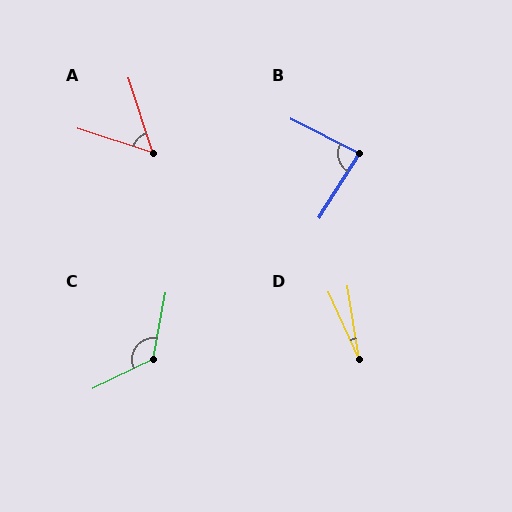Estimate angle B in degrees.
Approximately 84 degrees.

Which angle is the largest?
C, at approximately 127 degrees.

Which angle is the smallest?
D, at approximately 16 degrees.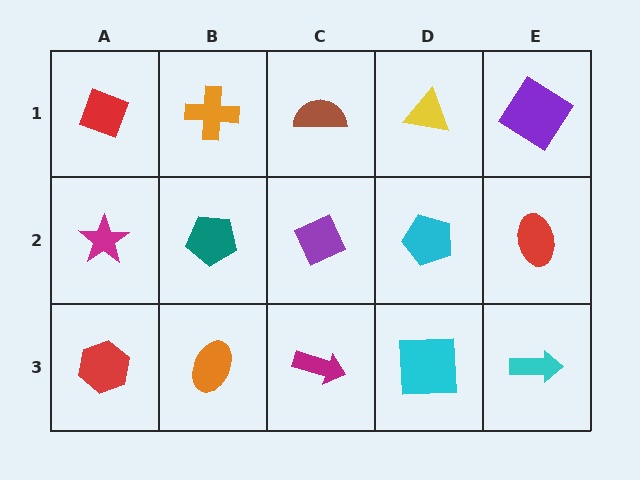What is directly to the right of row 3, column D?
A cyan arrow.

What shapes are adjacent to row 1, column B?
A teal pentagon (row 2, column B), a red diamond (row 1, column A), a brown semicircle (row 1, column C).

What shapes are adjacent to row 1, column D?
A cyan pentagon (row 2, column D), a brown semicircle (row 1, column C), a purple diamond (row 1, column E).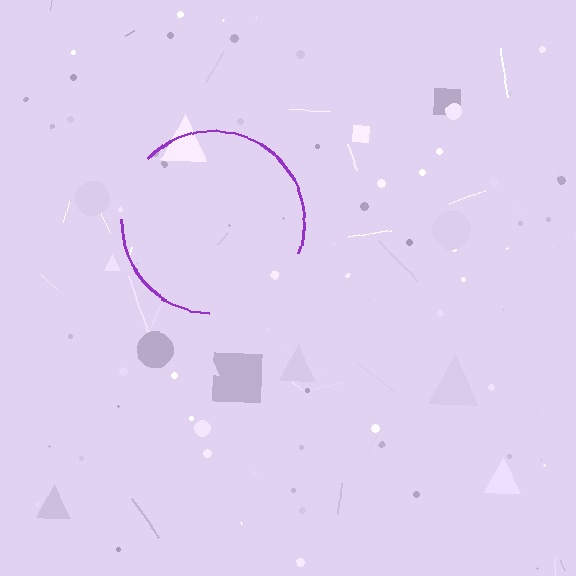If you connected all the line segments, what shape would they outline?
They would outline a circle.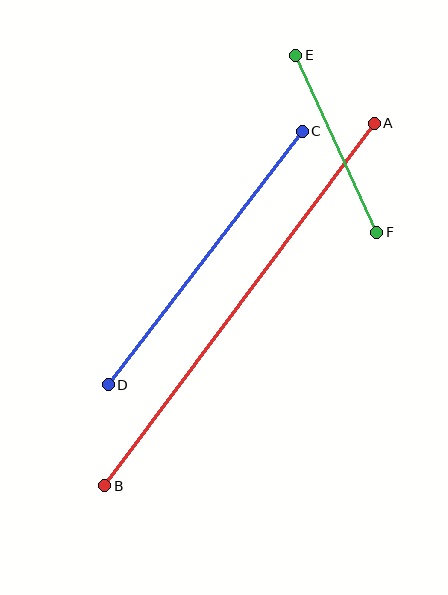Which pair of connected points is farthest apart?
Points A and B are farthest apart.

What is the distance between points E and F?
The distance is approximately 195 pixels.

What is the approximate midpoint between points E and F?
The midpoint is at approximately (336, 144) pixels.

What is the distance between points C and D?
The distance is approximately 319 pixels.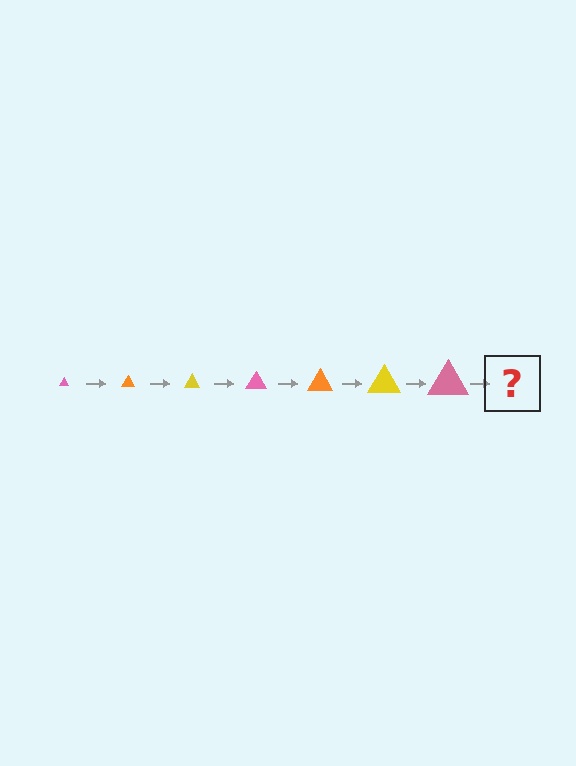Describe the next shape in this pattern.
It should be an orange triangle, larger than the previous one.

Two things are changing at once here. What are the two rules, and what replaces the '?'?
The two rules are that the triangle grows larger each step and the color cycles through pink, orange, and yellow. The '?' should be an orange triangle, larger than the previous one.